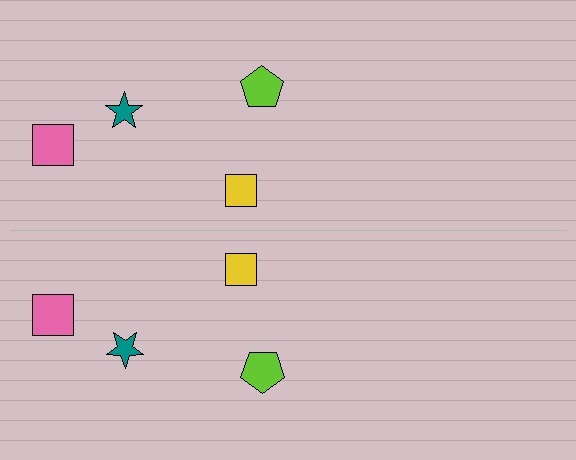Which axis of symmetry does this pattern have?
The pattern has a horizontal axis of symmetry running through the center of the image.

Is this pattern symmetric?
Yes, this pattern has bilateral (reflection) symmetry.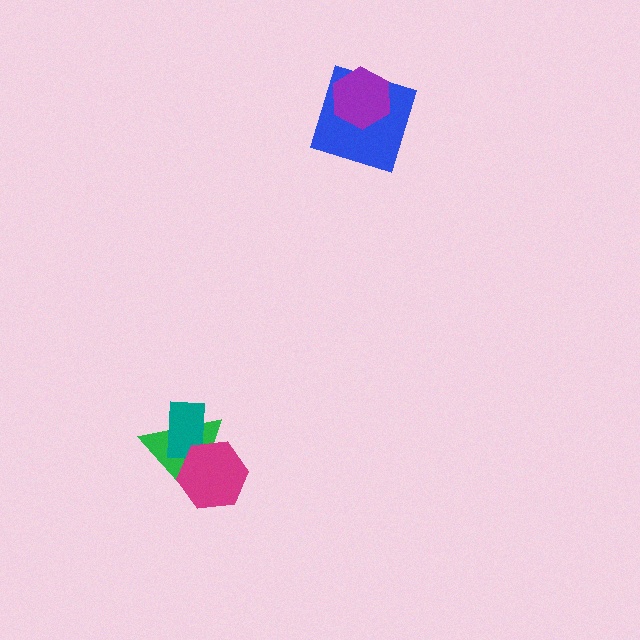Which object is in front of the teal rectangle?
The magenta hexagon is in front of the teal rectangle.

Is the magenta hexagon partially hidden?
No, no other shape covers it.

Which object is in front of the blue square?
The purple hexagon is in front of the blue square.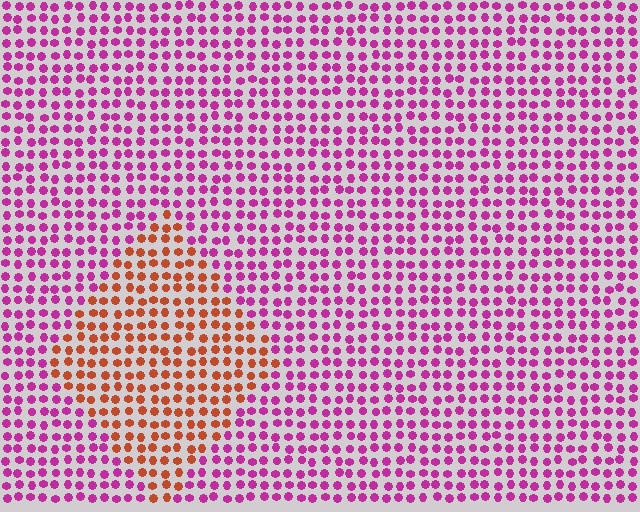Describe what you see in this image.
The image is filled with small magenta elements in a uniform arrangement. A diamond-shaped region is visible where the elements are tinted to a slightly different hue, forming a subtle color boundary.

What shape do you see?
I see a diamond.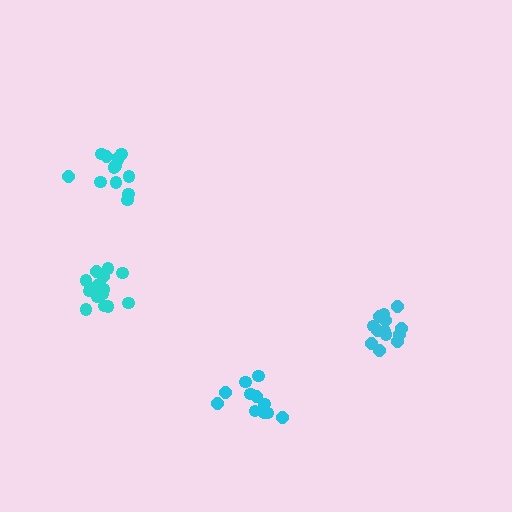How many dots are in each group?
Group 1: 11 dots, Group 2: 15 dots, Group 3: 13 dots, Group 4: 13 dots (52 total).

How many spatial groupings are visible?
There are 4 spatial groupings.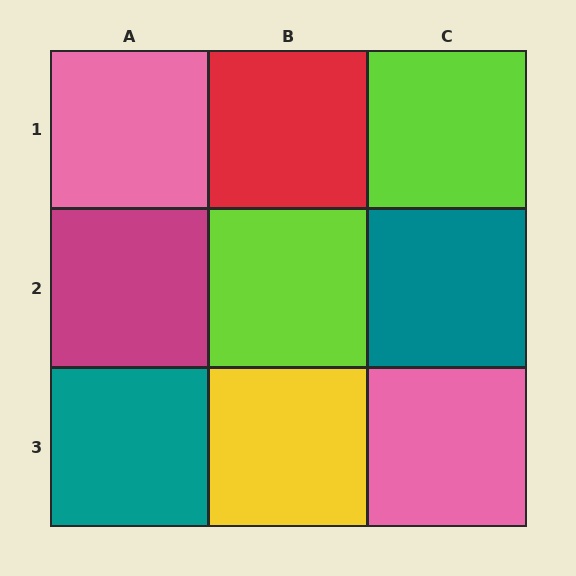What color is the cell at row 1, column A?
Pink.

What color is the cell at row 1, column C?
Lime.